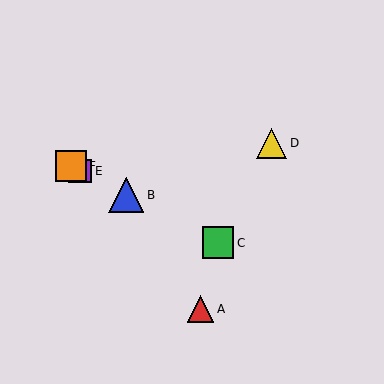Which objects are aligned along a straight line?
Objects B, C, E, F are aligned along a straight line.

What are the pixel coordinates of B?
Object B is at (126, 195).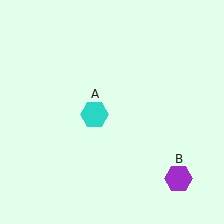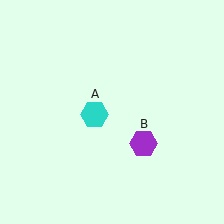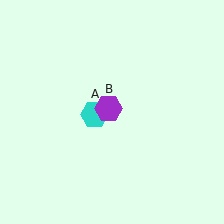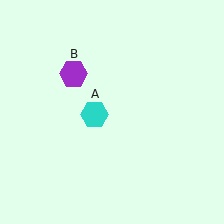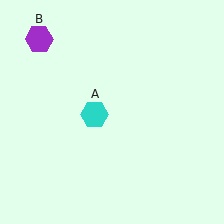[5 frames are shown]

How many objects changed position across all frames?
1 object changed position: purple hexagon (object B).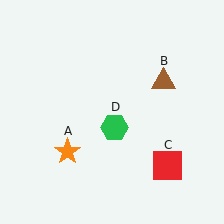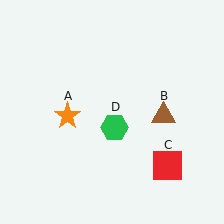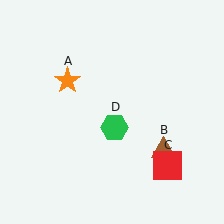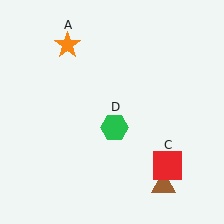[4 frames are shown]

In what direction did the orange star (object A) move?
The orange star (object A) moved up.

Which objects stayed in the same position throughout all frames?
Red square (object C) and green hexagon (object D) remained stationary.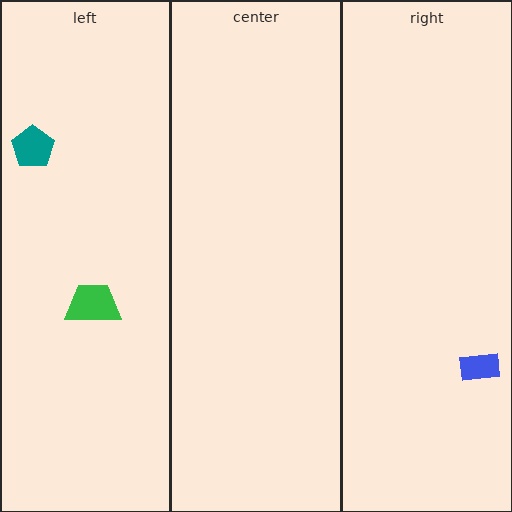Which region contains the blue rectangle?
The right region.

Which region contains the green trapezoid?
The left region.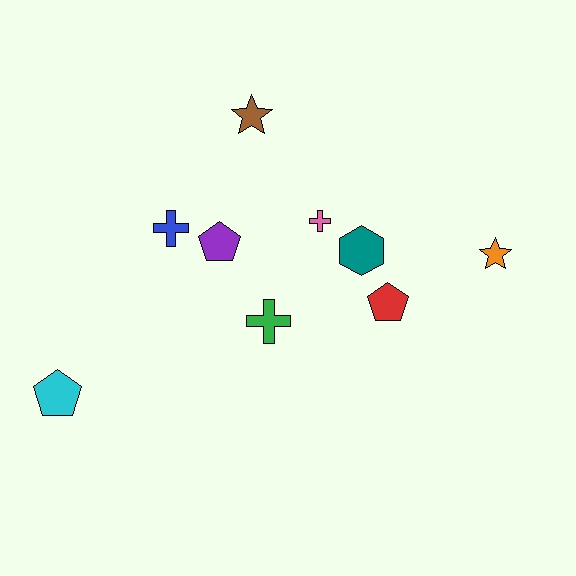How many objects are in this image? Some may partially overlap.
There are 9 objects.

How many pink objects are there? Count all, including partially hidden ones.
There is 1 pink object.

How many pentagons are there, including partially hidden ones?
There are 3 pentagons.